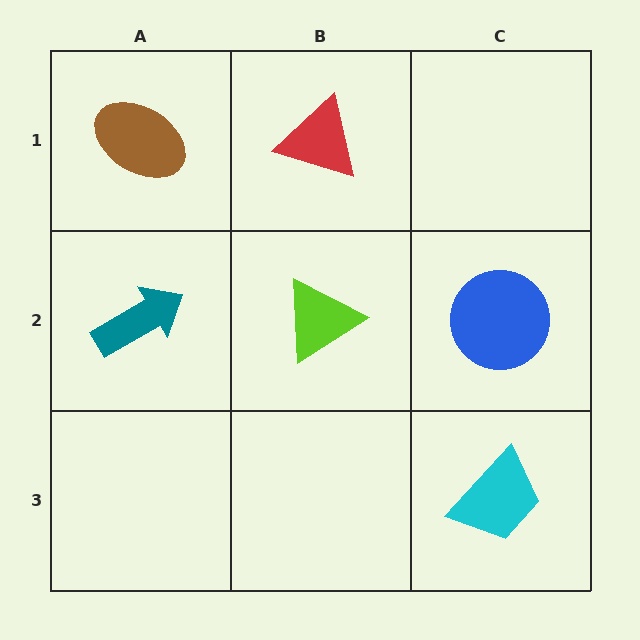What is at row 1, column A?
A brown ellipse.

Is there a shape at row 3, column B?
No, that cell is empty.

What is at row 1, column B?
A red triangle.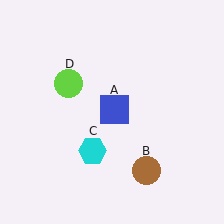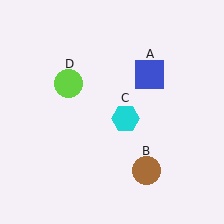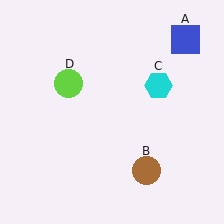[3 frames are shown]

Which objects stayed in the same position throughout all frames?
Brown circle (object B) and lime circle (object D) remained stationary.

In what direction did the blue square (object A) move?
The blue square (object A) moved up and to the right.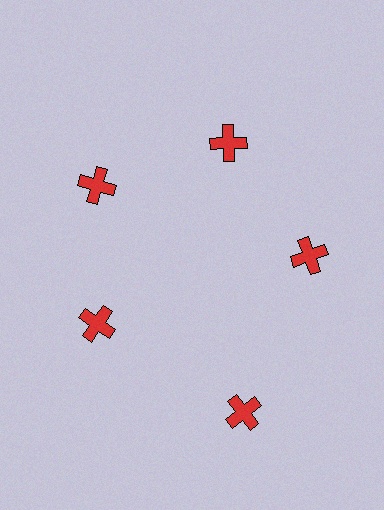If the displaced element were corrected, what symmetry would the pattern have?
It would have 5-fold rotational symmetry — the pattern would map onto itself every 72 degrees.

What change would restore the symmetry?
The symmetry would be restored by moving it inward, back onto the ring so that all 5 crosses sit at equal angles and equal distance from the center.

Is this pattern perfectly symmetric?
No. The 5 red crosses are arranged in a ring, but one element near the 5 o'clock position is pushed outward from the center, breaking the 5-fold rotational symmetry.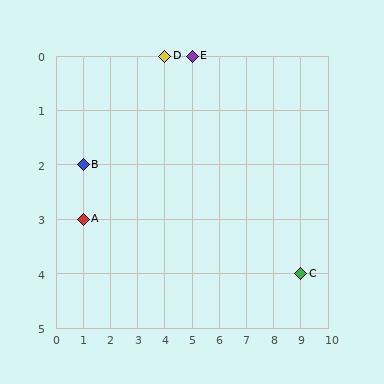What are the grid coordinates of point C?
Point C is at grid coordinates (9, 4).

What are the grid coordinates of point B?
Point B is at grid coordinates (1, 2).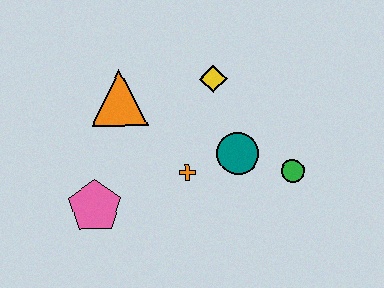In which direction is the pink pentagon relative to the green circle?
The pink pentagon is to the left of the green circle.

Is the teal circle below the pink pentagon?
No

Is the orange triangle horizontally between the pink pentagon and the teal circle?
Yes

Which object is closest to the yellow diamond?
The teal circle is closest to the yellow diamond.